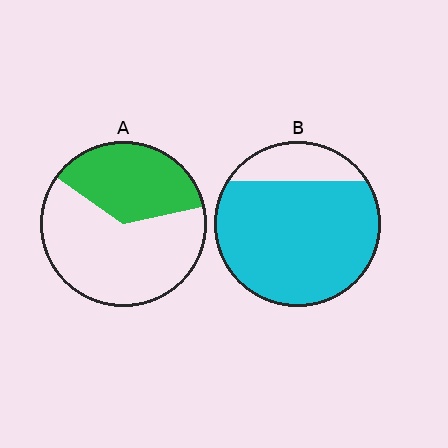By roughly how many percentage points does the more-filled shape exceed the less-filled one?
By roughly 45 percentage points (B over A).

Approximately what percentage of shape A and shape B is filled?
A is approximately 35% and B is approximately 80%.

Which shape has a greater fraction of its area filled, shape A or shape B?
Shape B.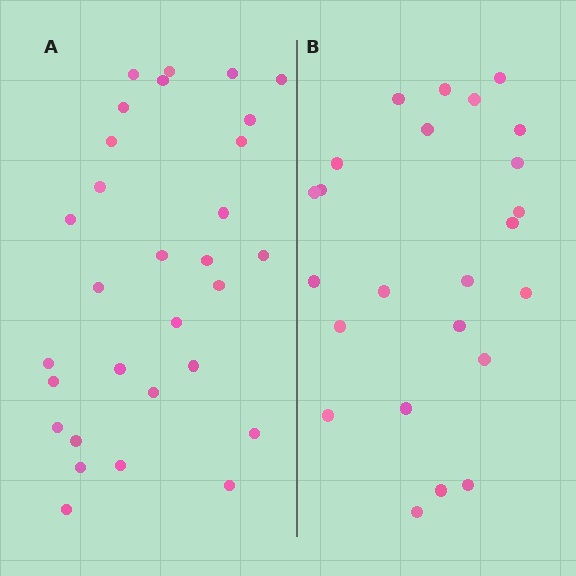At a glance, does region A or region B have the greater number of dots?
Region A (the left region) has more dots.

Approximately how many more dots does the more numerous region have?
Region A has about 6 more dots than region B.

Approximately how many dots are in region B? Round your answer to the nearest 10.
About 20 dots. (The exact count is 24, which rounds to 20.)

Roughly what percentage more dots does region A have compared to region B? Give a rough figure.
About 25% more.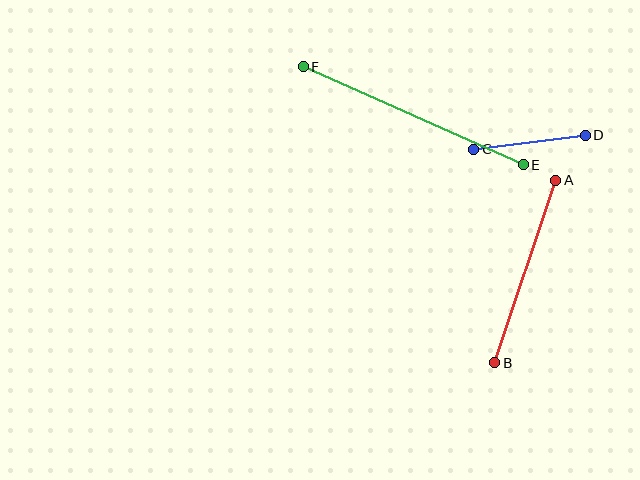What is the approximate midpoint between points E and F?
The midpoint is at approximately (413, 116) pixels.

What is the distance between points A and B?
The distance is approximately 193 pixels.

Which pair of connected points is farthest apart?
Points E and F are farthest apart.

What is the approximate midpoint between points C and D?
The midpoint is at approximately (530, 142) pixels.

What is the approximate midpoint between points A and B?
The midpoint is at approximately (525, 271) pixels.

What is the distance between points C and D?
The distance is approximately 113 pixels.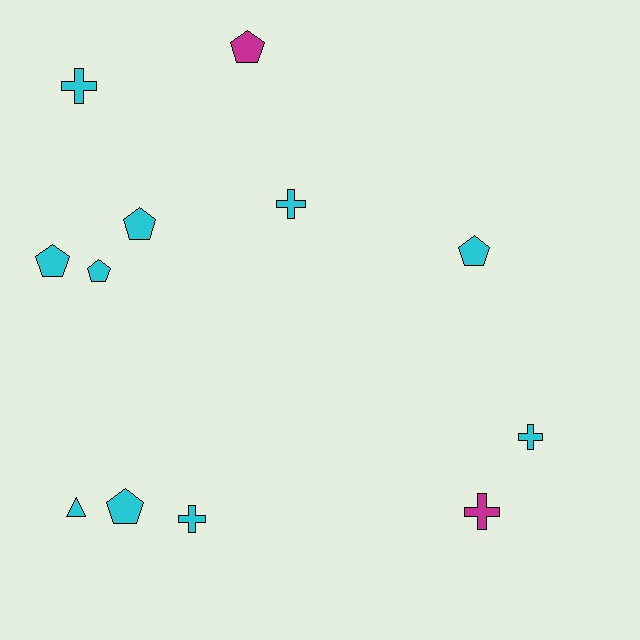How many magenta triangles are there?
There are no magenta triangles.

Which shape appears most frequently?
Pentagon, with 6 objects.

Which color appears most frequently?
Cyan, with 10 objects.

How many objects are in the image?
There are 12 objects.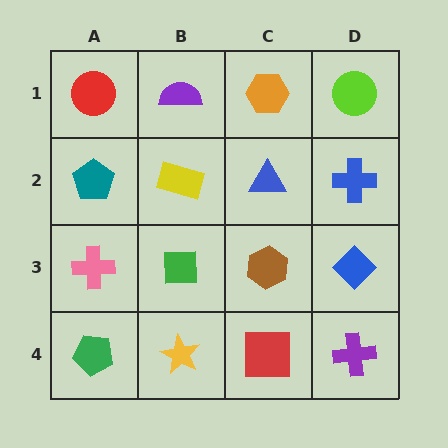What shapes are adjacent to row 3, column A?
A teal pentagon (row 2, column A), a green pentagon (row 4, column A), a green square (row 3, column B).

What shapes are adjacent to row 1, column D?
A blue cross (row 2, column D), an orange hexagon (row 1, column C).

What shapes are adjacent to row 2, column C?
An orange hexagon (row 1, column C), a brown hexagon (row 3, column C), a yellow rectangle (row 2, column B), a blue cross (row 2, column D).